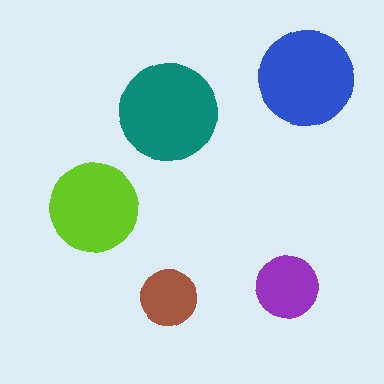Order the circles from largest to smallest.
the teal one, the blue one, the lime one, the purple one, the brown one.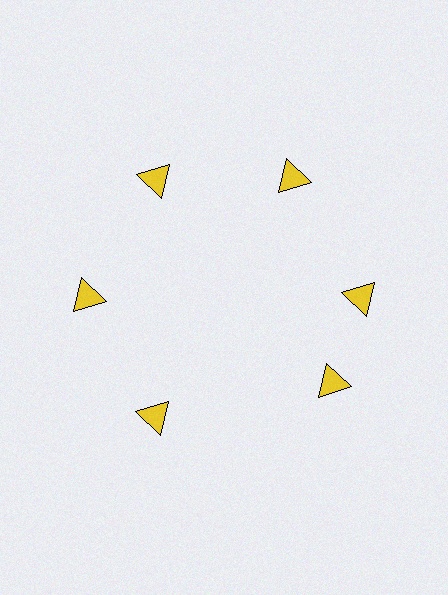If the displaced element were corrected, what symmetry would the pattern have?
It would have 6-fold rotational symmetry — the pattern would map onto itself every 60 degrees.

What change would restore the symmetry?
The symmetry would be restored by rotating it back into even spacing with its neighbors so that all 6 triangles sit at equal angles and equal distance from the center.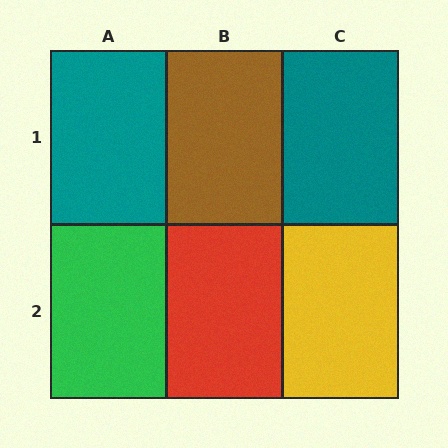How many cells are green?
1 cell is green.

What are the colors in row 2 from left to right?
Green, red, yellow.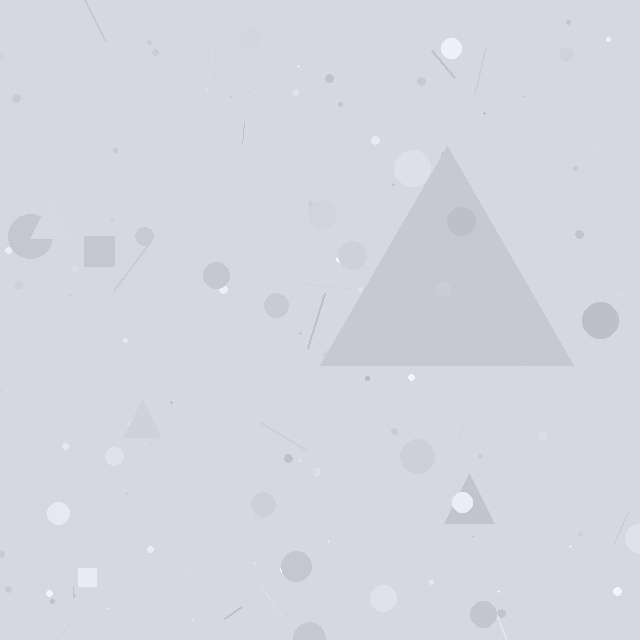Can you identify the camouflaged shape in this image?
The camouflaged shape is a triangle.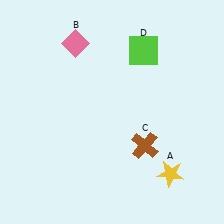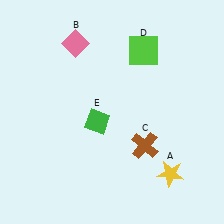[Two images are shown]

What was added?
A green diamond (E) was added in Image 2.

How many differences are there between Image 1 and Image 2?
There is 1 difference between the two images.